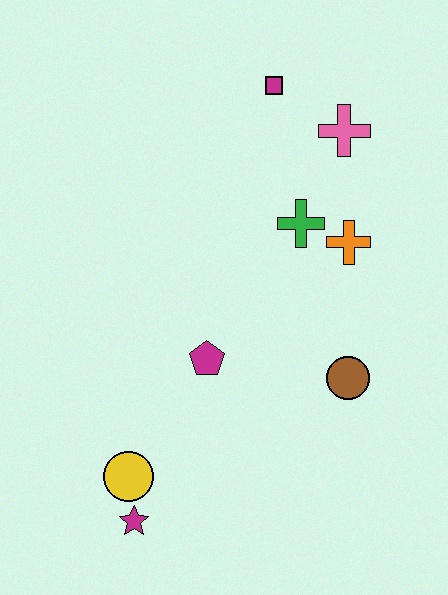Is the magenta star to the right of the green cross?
No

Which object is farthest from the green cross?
The magenta star is farthest from the green cross.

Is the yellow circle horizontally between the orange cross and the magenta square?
No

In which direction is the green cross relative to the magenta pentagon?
The green cross is above the magenta pentagon.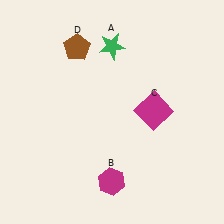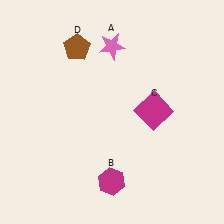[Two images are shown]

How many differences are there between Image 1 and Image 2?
There is 1 difference between the two images.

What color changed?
The star (A) changed from green in Image 1 to pink in Image 2.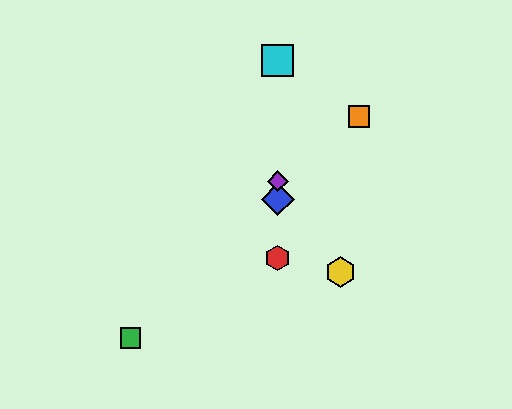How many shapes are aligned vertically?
4 shapes (the red hexagon, the blue diamond, the purple diamond, the cyan square) are aligned vertically.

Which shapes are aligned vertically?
The red hexagon, the blue diamond, the purple diamond, the cyan square are aligned vertically.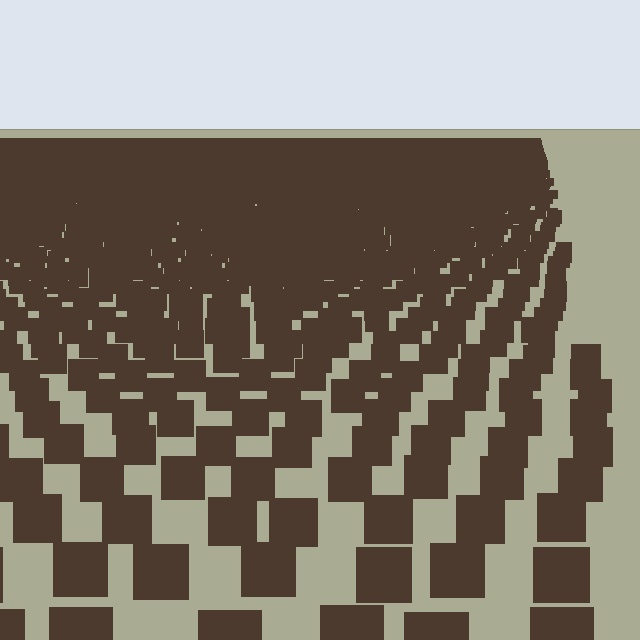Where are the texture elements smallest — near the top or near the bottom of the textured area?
Near the top.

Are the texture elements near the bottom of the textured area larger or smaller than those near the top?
Larger. Near the bottom, elements are closer to the viewer and appear at a bigger on-screen size.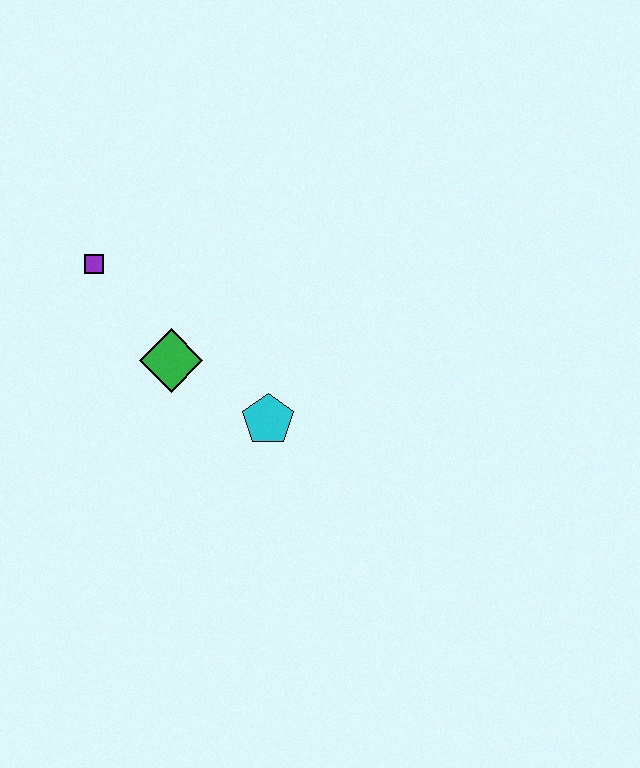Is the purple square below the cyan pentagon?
No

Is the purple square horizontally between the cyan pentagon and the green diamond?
No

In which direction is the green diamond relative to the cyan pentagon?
The green diamond is to the left of the cyan pentagon.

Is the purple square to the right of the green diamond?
No